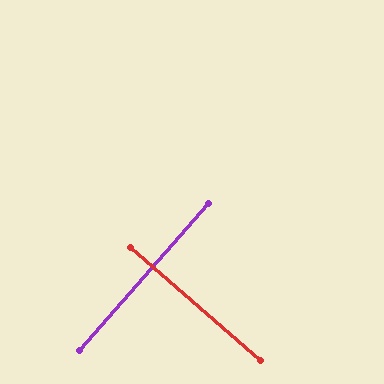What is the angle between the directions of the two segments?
Approximately 90 degrees.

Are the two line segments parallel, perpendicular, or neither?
Perpendicular — they meet at approximately 90°.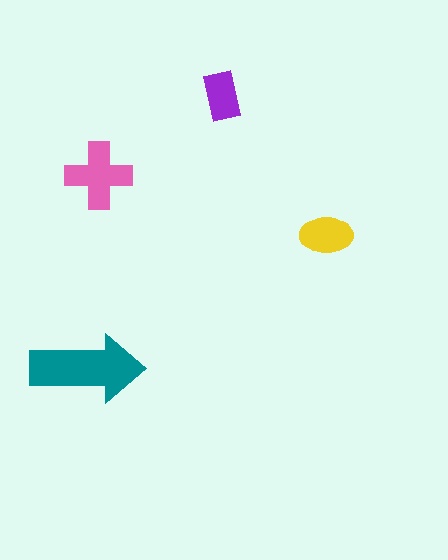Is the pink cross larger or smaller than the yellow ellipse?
Larger.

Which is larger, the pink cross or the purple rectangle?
The pink cross.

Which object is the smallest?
The purple rectangle.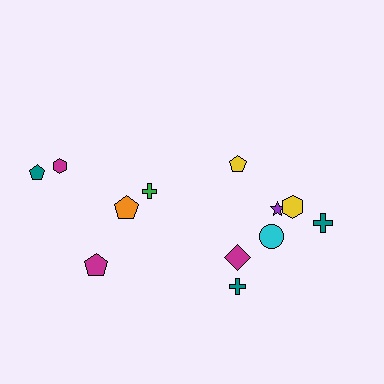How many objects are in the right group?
There are 7 objects.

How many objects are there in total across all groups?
There are 12 objects.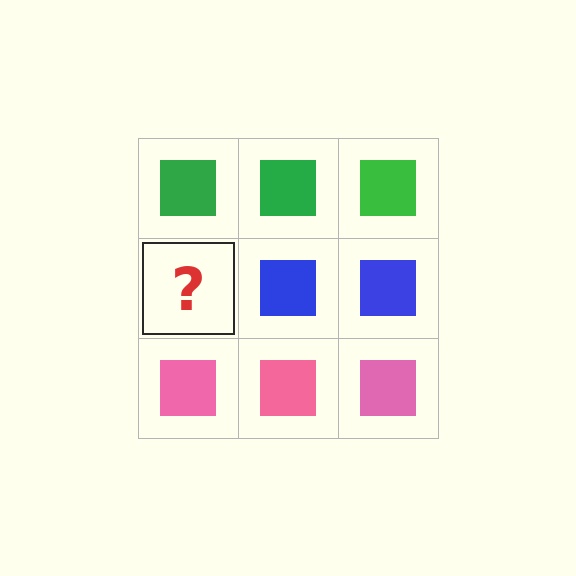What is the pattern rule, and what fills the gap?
The rule is that each row has a consistent color. The gap should be filled with a blue square.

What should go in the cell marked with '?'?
The missing cell should contain a blue square.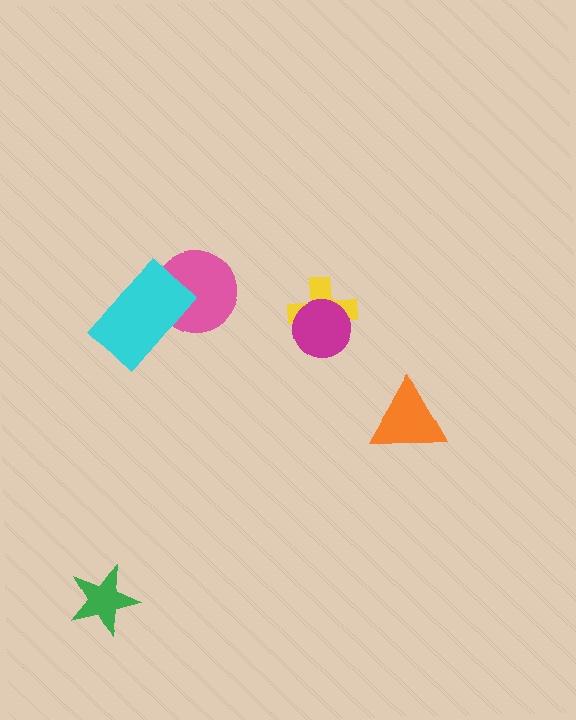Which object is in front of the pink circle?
The cyan rectangle is in front of the pink circle.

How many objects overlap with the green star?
0 objects overlap with the green star.